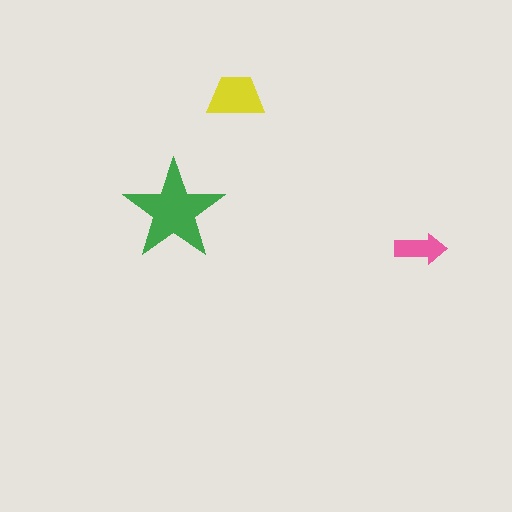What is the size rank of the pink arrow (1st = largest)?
3rd.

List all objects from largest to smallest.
The green star, the yellow trapezoid, the pink arrow.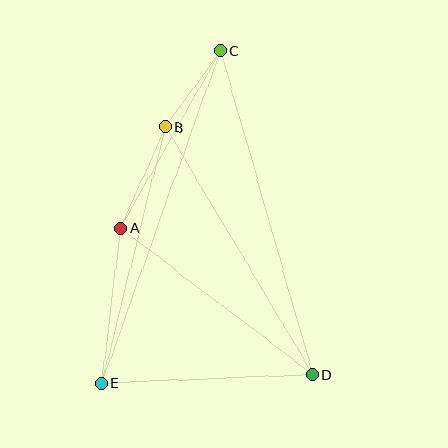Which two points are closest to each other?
Points B and C are closest to each other.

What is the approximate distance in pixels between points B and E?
The distance between B and E is approximately 264 pixels.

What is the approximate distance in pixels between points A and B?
The distance between A and B is approximately 111 pixels.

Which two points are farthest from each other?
Points C and E are farthest from each other.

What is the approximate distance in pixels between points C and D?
The distance between C and D is approximately 337 pixels.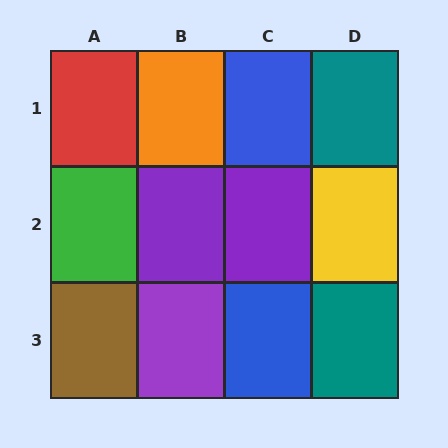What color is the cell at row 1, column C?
Blue.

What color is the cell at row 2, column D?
Yellow.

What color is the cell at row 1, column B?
Orange.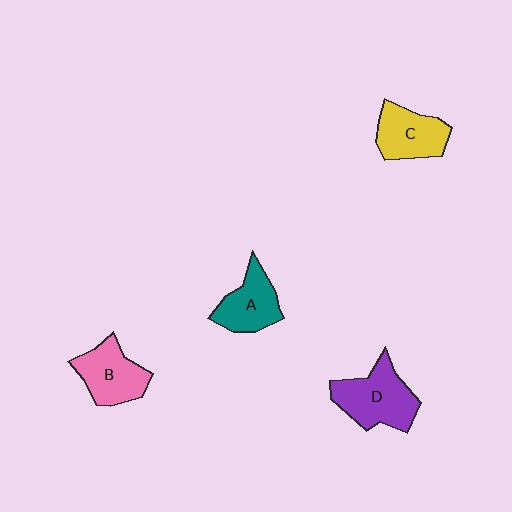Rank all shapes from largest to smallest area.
From largest to smallest: D (purple), B (pink), C (yellow), A (teal).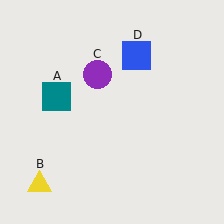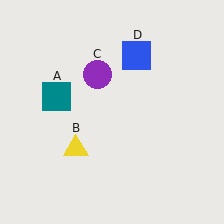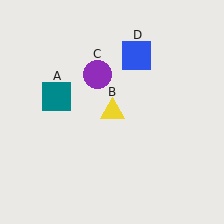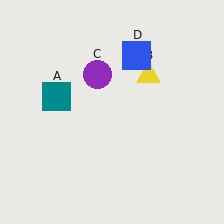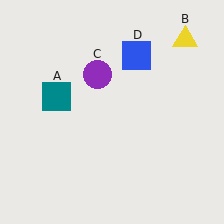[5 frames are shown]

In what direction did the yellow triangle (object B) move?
The yellow triangle (object B) moved up and to the right.